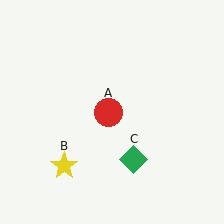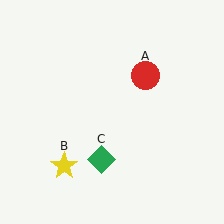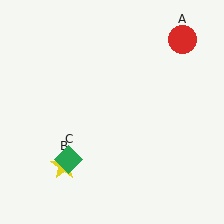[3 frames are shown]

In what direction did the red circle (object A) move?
The red circle (object A) moved up and to the right.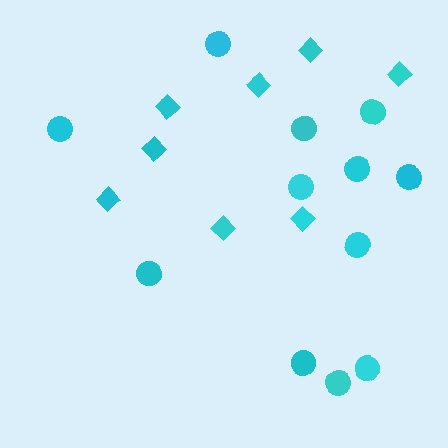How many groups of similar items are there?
There are 2 groups: one group of diamonds (8) and one group of circles (12).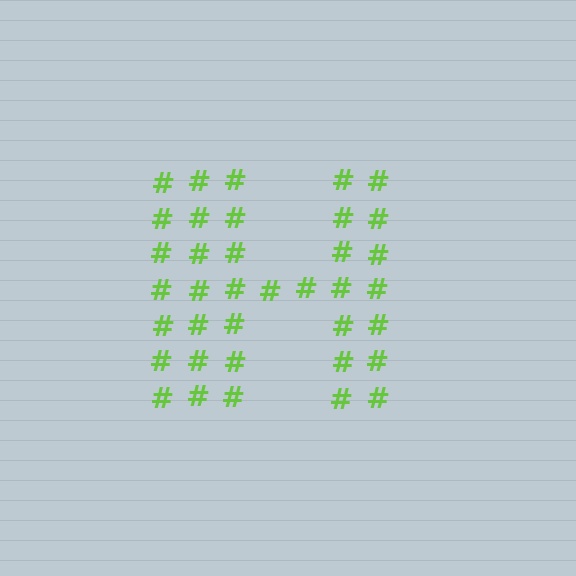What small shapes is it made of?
It is made of small hash symbols.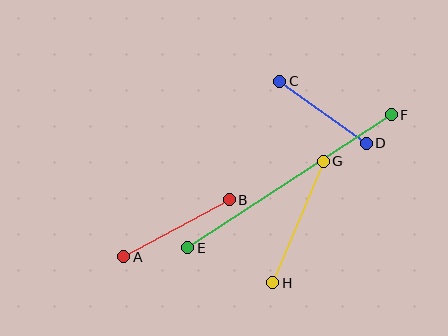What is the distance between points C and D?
The distance is approximately 107 pixels.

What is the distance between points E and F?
The distance is approximately 243 pixels.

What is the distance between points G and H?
The distance is approximately 132 pixels.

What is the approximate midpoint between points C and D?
The midpoint is at approximately (323, 112) pixels.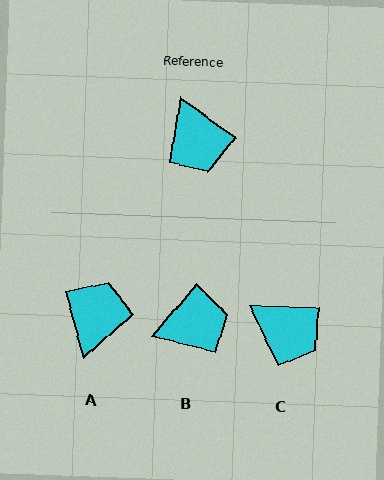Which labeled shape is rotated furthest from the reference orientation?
A, about 141 degrees away.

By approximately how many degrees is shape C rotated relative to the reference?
Approximately 36 degrees counter-clockwise.